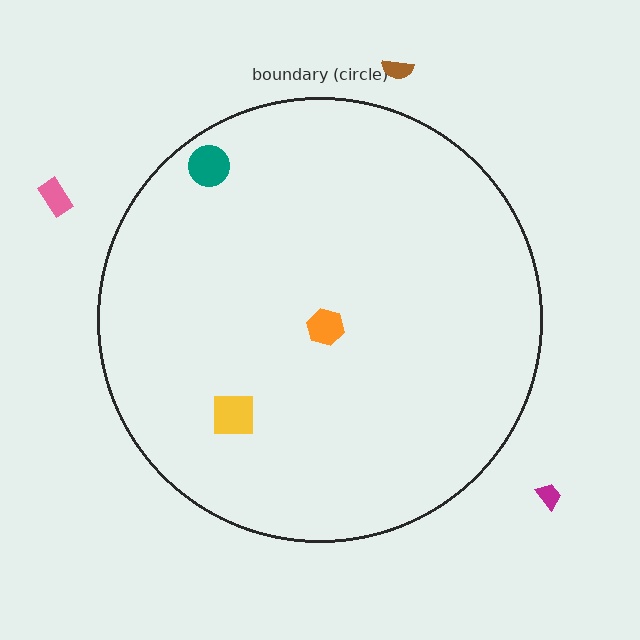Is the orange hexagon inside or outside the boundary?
Inside.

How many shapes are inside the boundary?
3 inside, 3 outside.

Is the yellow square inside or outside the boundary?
Inside.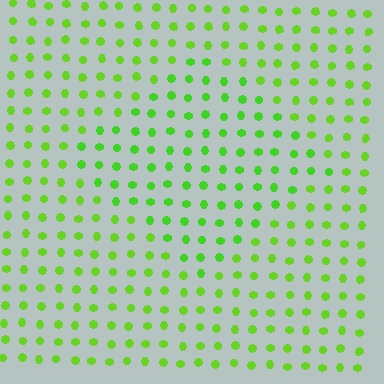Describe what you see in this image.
The image is filled with small lime elements in a uniform arrangement. A diamond-shaped region is visible where the elements are tinted to a slightly different hue, forming a subtle color boundary.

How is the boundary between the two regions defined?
The boundary is defined purely by a slight shift in hue (about 14 degrees). Spacing, size, and orientation are identical on both sides.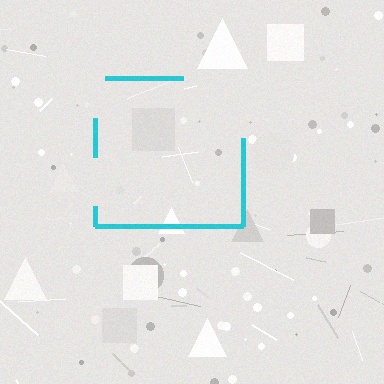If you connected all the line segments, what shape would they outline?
They would outline a square.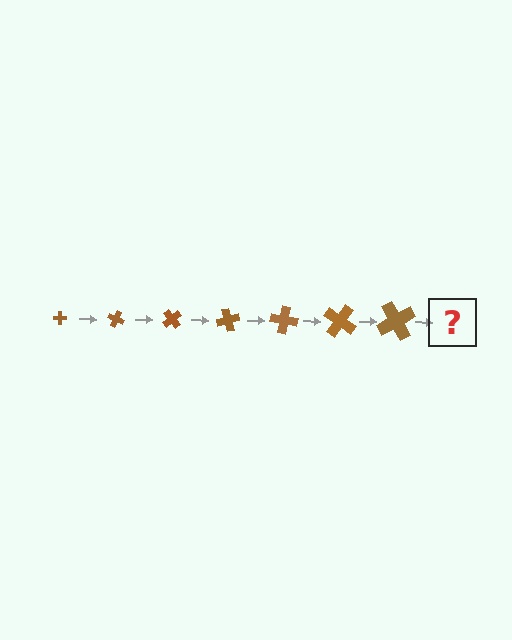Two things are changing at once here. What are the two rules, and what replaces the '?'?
The two rules are that the cross grows larger each step and it rotates 25 degrees each step. The '?' should be a cross, larger than the previous one and rotated 175 degrees from the start.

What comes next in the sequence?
The next element should be a cross, larger than the previous one and rotated 175 degrees from the start.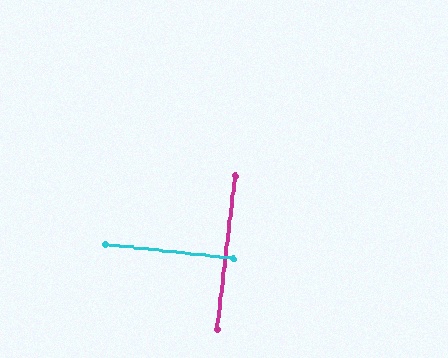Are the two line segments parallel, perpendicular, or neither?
Perpendicular — they meet at approximately 89°.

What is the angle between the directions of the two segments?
Approximately 89 degrees.